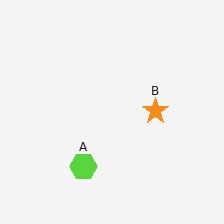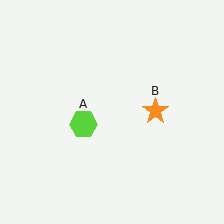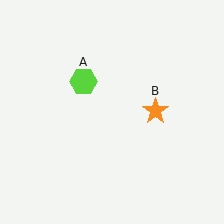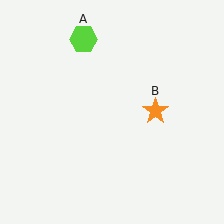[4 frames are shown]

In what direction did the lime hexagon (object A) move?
The lime hexagon (object A) moved up.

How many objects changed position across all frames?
1 object changed position: lime hexagon (object A).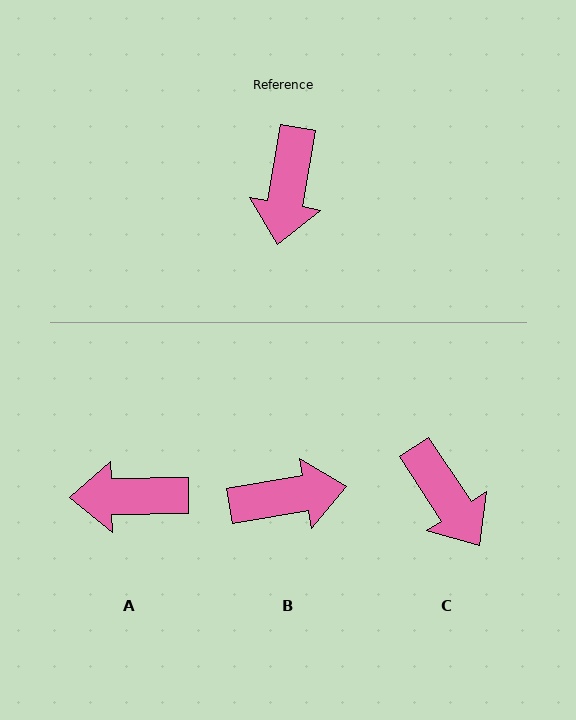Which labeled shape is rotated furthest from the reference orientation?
B, about 109 degrees away.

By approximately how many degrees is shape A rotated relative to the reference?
Approximately 79 degrees clockwise.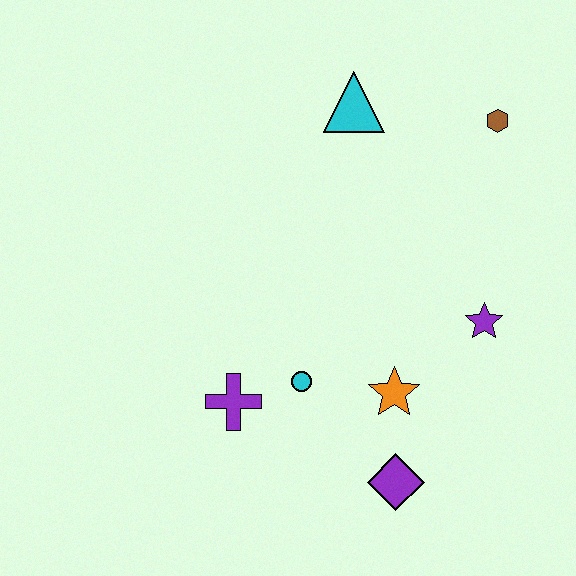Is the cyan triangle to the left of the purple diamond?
Yes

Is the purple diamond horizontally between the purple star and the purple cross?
Yes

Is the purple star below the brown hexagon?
Yes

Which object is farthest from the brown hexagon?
The purple cross is farthest from the brown hexagon.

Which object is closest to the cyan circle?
The purple cross is closest to the cyan circle.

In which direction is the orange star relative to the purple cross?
The orange star is to the right of the purple cross.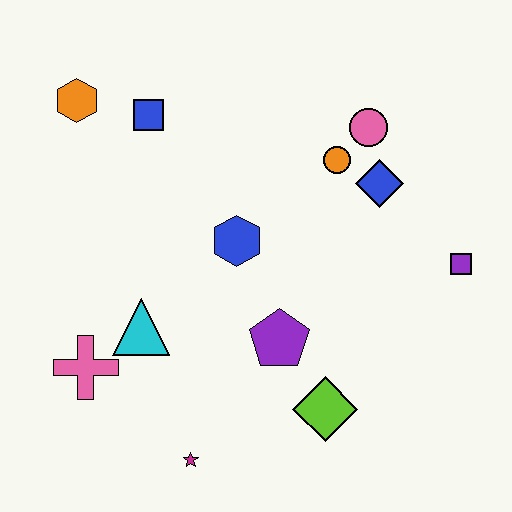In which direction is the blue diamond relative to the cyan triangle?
The blue diamond is to the right of the cyan triangle.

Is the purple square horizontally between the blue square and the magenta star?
No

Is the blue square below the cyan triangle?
No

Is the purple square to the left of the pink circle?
No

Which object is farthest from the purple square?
The orange hexagon is farthest from the purple square.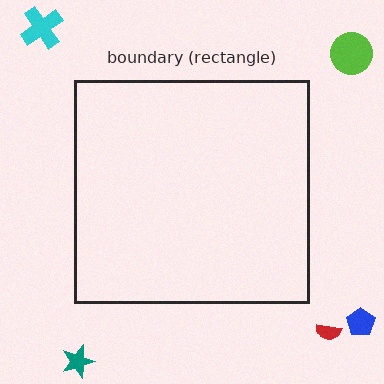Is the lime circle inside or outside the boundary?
Outside.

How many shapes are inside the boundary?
0 inside, 5 outside.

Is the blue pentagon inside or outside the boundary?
Outside.